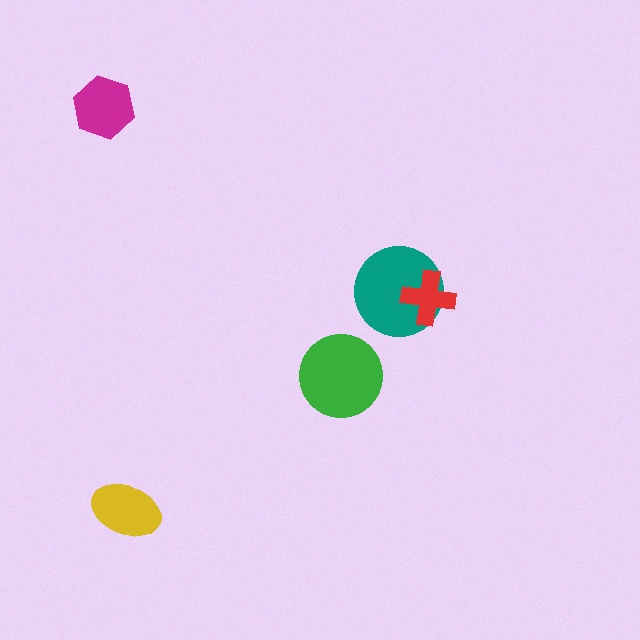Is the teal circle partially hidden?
Yes, it is partially covered by another shape.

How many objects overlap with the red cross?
1 object overlaps with the red cross.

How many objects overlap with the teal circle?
1 object overlaps with the teal circle.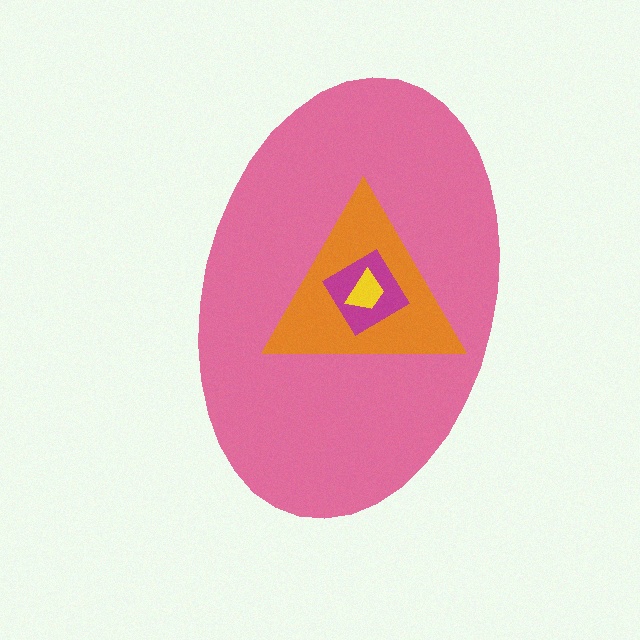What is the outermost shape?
The pink ellipse.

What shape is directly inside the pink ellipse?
The orange triangle.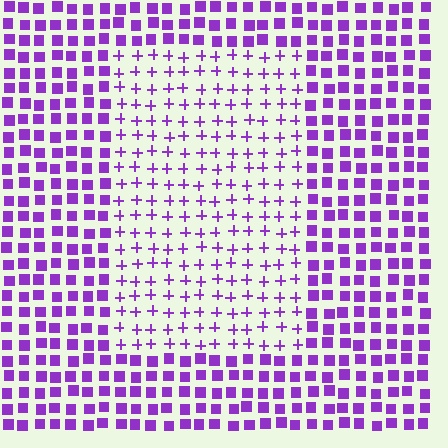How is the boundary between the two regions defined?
The boundary is defined by a change in element shape: plus signs inside vs. squares outside. All elements share the same color and spacing.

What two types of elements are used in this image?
The image uses plus signs inside the rectangle region and squares outside it.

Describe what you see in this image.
The image is filled with small purple elements arranged in a uniform grid. A rectangle-shaped region contains plus signs, while the surrounding area contains squares. The boundary is defined purely by the change in element shape.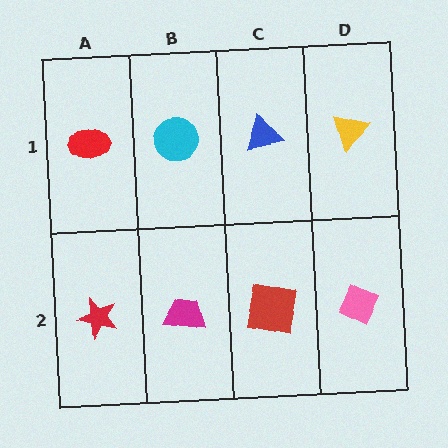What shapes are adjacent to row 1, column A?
A red star (row 2, column A), a cyan circle (row 1, column B).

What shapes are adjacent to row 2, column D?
A yellow triangle (row 1, column D), a red square (row 2, column C).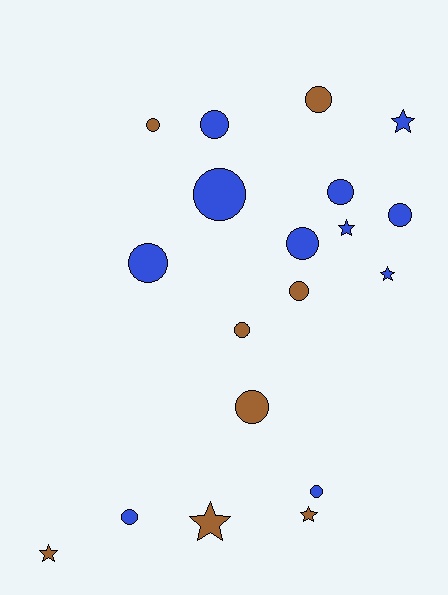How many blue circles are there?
There are 8 blue circles.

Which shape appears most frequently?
Circle, with 13 objects.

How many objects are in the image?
There are 19 objects.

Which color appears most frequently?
Blue, with 11 objects.